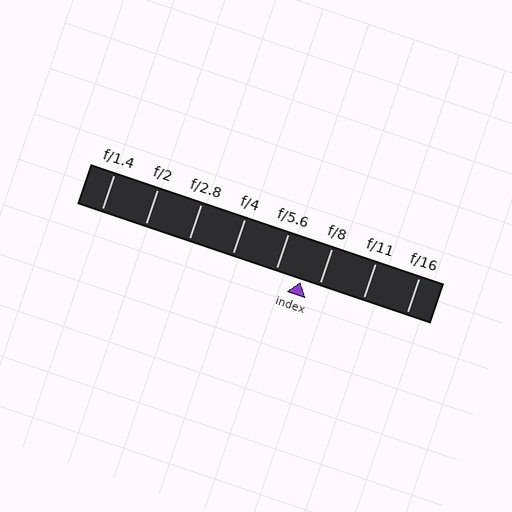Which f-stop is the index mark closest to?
The index mark is closest to f/8.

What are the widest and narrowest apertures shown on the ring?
The widest aperture shown is f/1.4 and the narrowest is f/16.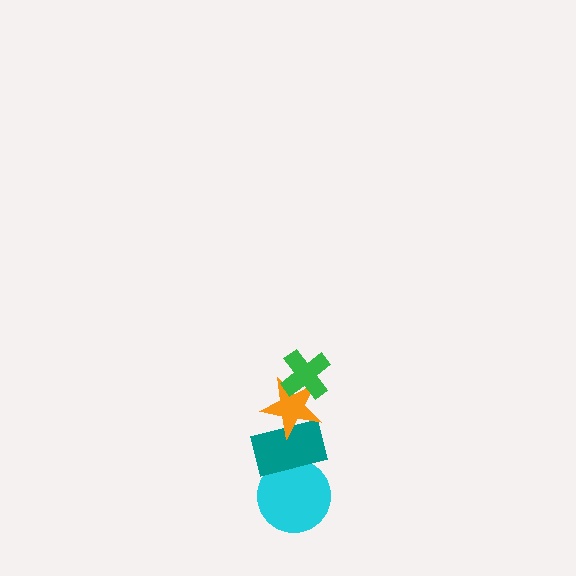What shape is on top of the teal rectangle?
The orange star is on top of the teal rectangle.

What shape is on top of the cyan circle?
The teal rectangle is on top of the cyan circle.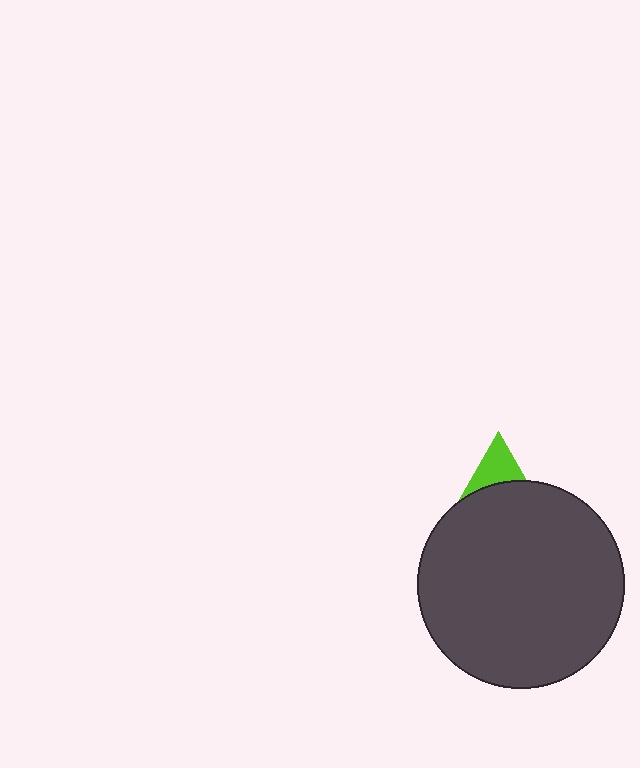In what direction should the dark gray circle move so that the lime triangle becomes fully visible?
The dark gray circle should move down. That is the shortest direction to clear the overlap and leave the lime triangle fully visible.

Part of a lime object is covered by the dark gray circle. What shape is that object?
It is a triangle.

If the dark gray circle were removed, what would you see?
You would see the complete lime triangle.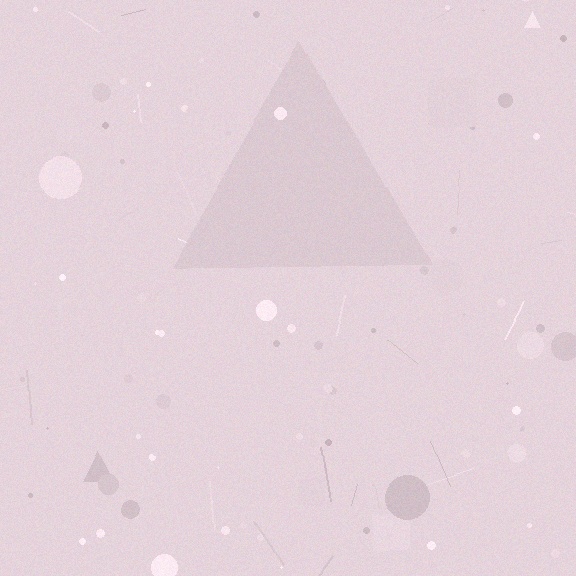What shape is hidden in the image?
A triangle is hidden in the image.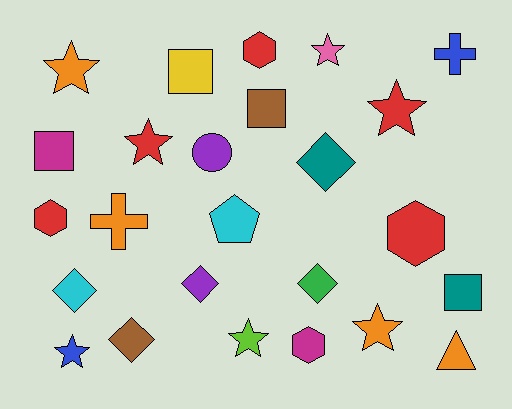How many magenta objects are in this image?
There are 2 magenta objects.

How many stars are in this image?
There are 7 stars.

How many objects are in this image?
There are 25 objects.